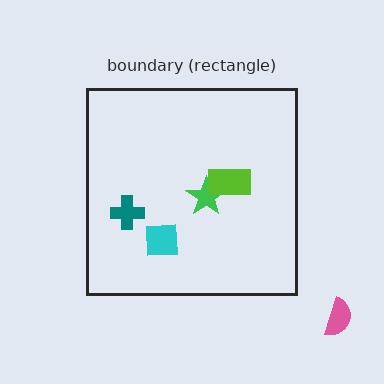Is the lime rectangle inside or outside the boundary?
Inside.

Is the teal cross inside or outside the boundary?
Inside.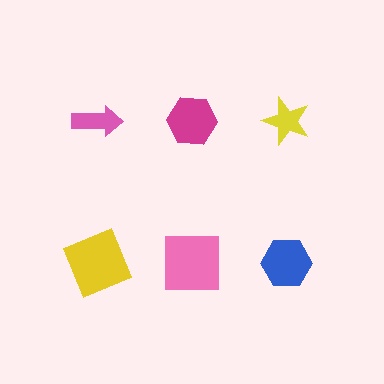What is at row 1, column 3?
A yellow star.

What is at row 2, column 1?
A yellow square.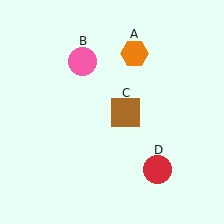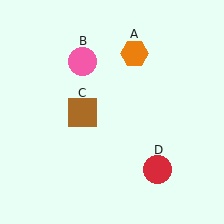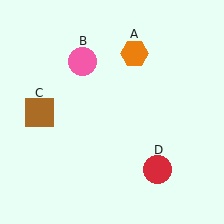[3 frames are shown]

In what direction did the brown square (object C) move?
The brown square (object C) moved left.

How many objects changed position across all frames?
1 object changed position: brown square (object C).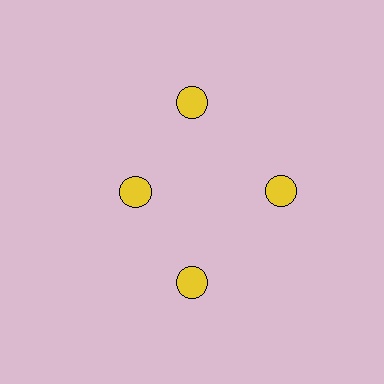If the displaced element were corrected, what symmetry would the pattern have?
It would have 4-fold rotational symmetry — the pattern would map onto itself every 90 degrees.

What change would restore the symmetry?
The symmetry would be restored by moving it outward, back onto the ring so that all 4 circles sit at equal angles and equal distance from the center.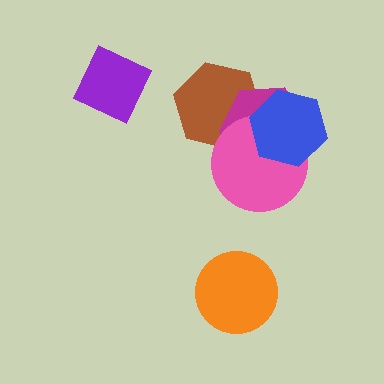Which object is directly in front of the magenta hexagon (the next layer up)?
The pink circle is directly in front of the magenta hexagon.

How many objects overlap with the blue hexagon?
3 objects overlap with the blue hexagon.